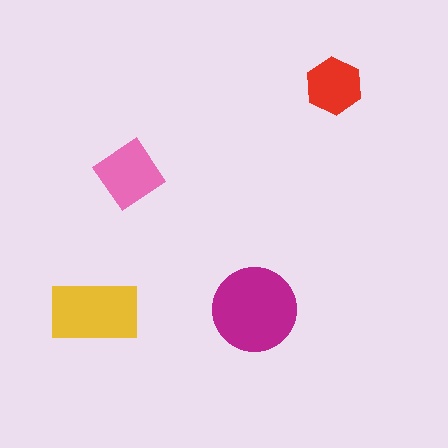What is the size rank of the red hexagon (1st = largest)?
4th.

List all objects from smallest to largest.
The red hexagon, the pink diamond, the yellow rectangle, the magenta circle.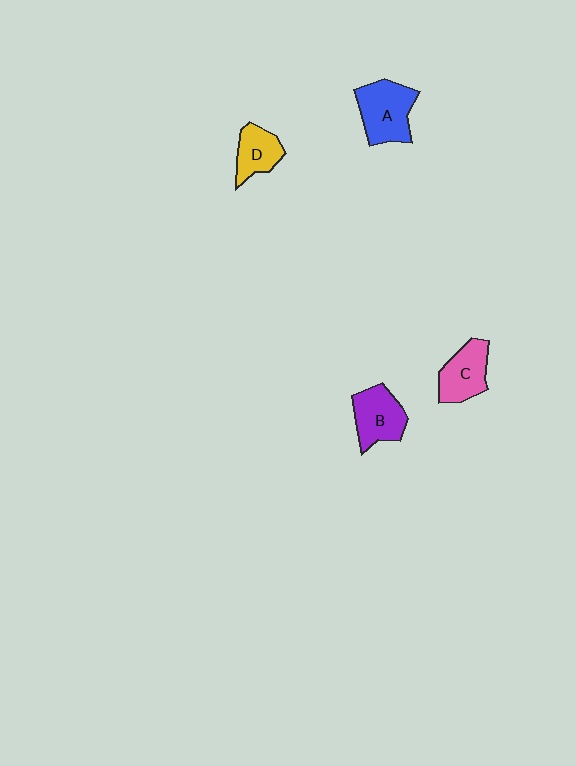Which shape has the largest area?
Shape A (blue).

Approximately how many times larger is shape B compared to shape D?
Approximately 1.3 times.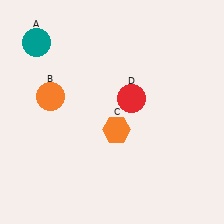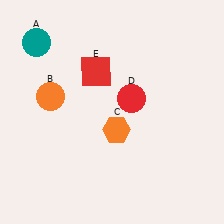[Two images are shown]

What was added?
A red square (E) was added in Image 2.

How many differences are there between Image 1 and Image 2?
There is 1 difference between the two images.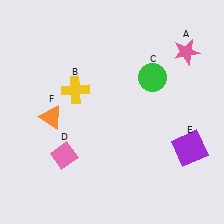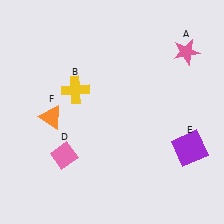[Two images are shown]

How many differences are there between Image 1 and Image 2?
There is 1 difference between the two images.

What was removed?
The green circle (C) was removed in Image 2.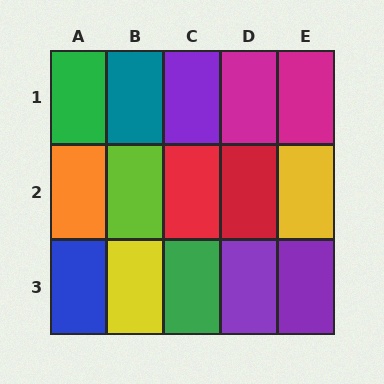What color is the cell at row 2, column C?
Red.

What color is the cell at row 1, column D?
Magenta.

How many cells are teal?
1 cell is teal.